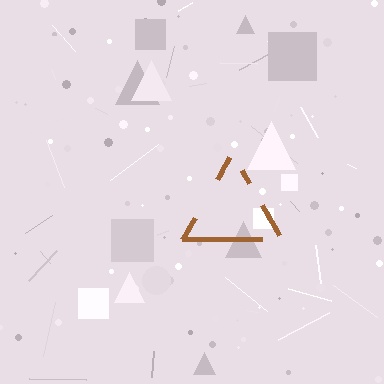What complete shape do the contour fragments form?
The contour fragments form a triangle.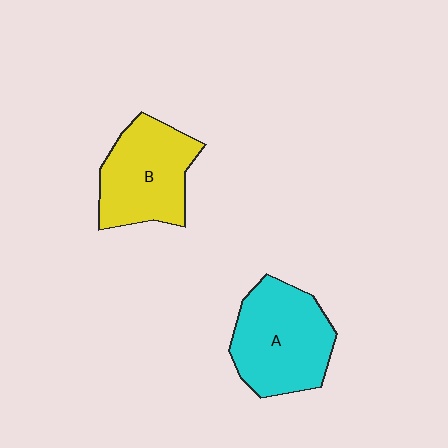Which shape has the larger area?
Shape A (cyan).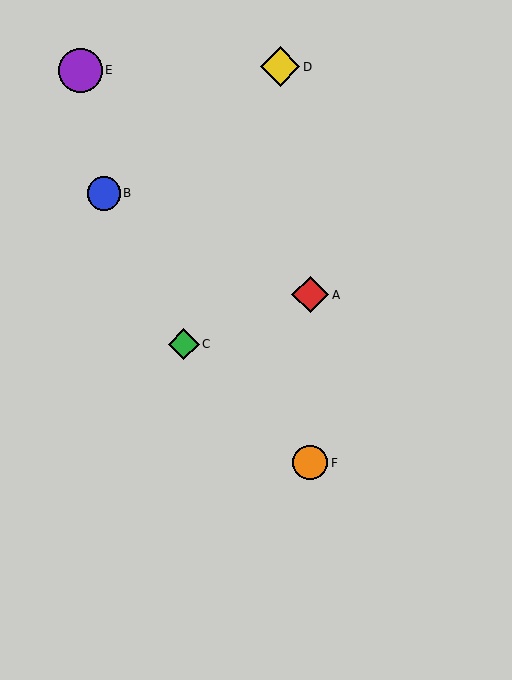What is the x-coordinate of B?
Object B is at x≈104.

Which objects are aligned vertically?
Objects A, F are aligned vertically.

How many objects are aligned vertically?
2 objects (A, F) are aligned vertically.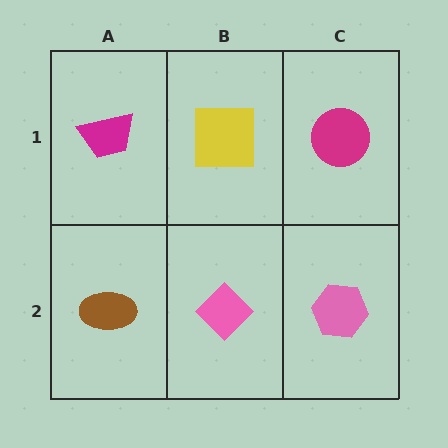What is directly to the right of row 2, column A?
A pink diamond.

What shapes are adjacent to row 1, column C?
A pink hexagon (row 2, column C), a yellow square (row 1, column B).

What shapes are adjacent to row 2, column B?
A yellow square (row 1, column B), a brown ellipse (row 2, column A), a pink hexagon (row 2, column C).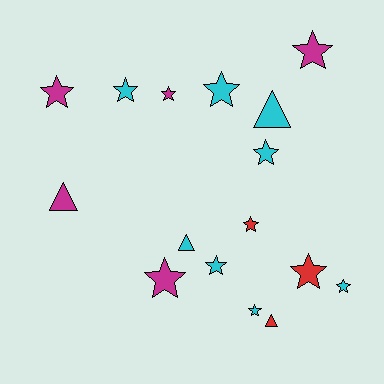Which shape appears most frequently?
Star, with 12 objects.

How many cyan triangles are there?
There are 2 cyan triangles.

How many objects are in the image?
There are 16 objects.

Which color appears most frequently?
Cyan, with 8 objects.